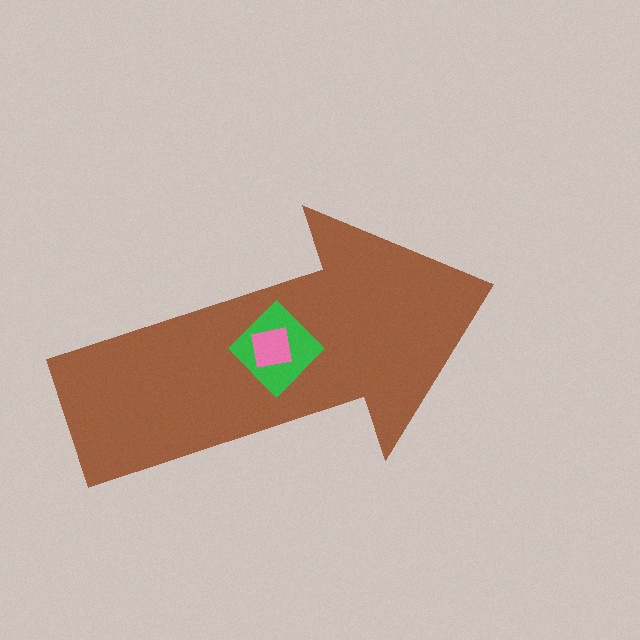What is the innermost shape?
The pink square.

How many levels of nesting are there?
3.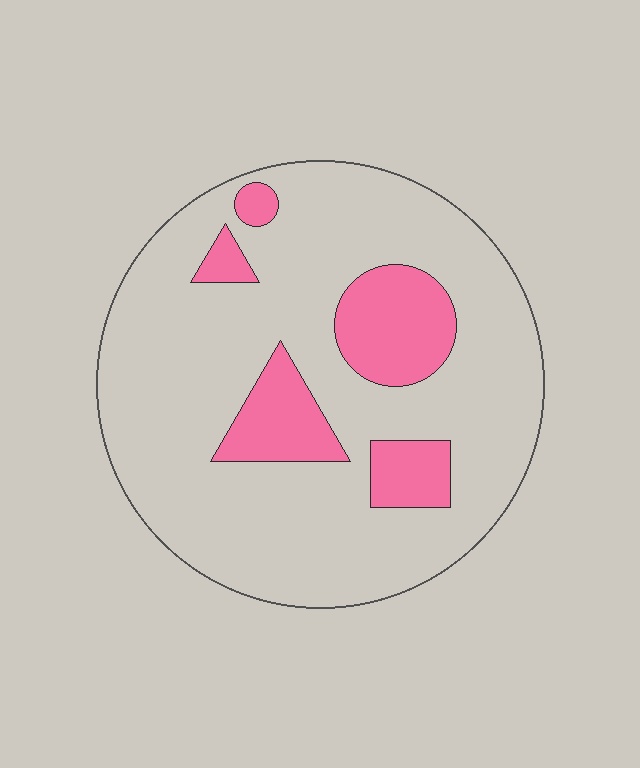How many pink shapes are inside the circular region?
5.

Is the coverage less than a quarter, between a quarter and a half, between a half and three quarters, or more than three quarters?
Less than a quarter.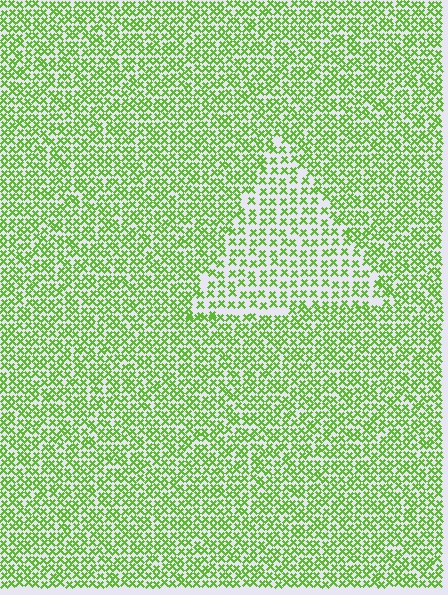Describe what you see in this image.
The image contains small lime elements arranged at two different densities. A triangle-shaped region is visible where the elements are less densely packed than the surrounding area.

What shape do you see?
I see a triangle.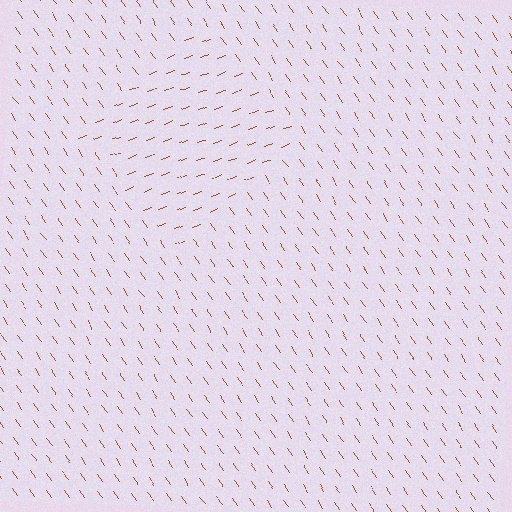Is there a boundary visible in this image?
Yes, there is a texture boundary formed by a change in line orientation.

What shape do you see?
I see a diamond.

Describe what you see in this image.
The image is filled with small brown line segments. A diamond region in the image has lines oriented differently from the surrounding lines, creating a visible texture boundary.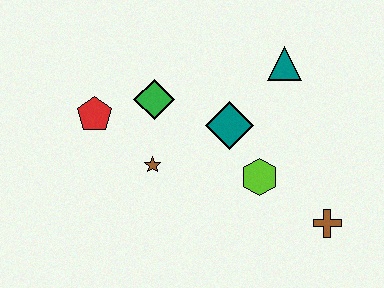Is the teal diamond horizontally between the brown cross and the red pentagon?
Yes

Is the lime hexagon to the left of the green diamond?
No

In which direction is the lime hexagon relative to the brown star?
The lime hexagon is to the right of the brown star.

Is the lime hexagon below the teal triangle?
Yes